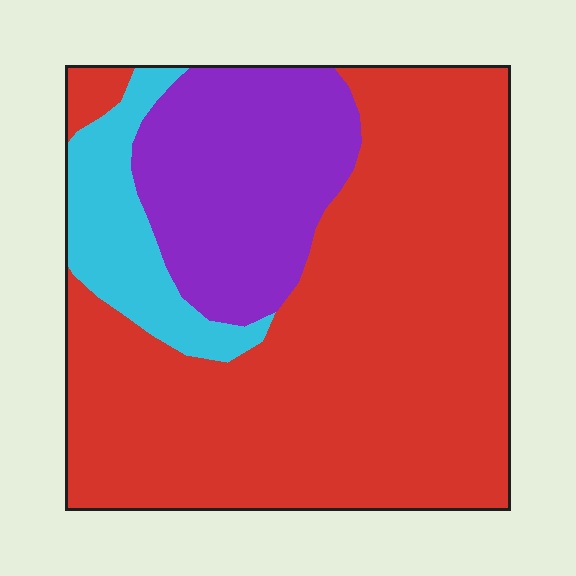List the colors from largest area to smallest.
From largest to smallest: red, purple, cyan.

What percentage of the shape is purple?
Purple covers around 20% of the shape.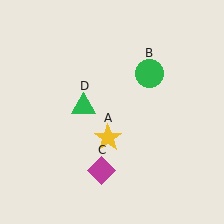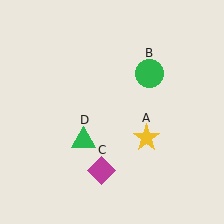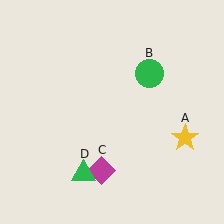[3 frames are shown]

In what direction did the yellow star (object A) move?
The yellow star (object A) moved right.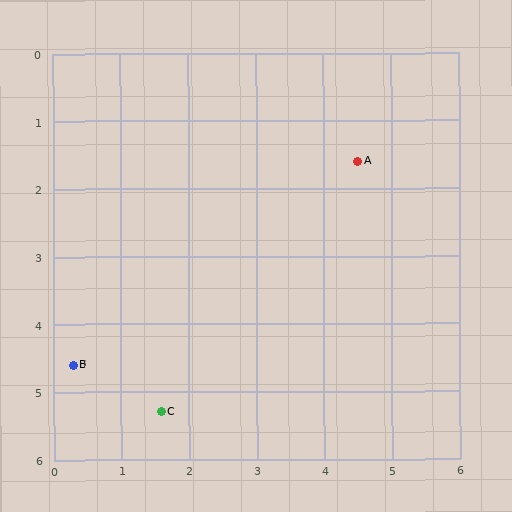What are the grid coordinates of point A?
Point A is at approximately (4.5, 1.6).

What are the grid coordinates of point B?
Point B is at approximately (0.3, 4.6).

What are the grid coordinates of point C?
Point C is at approximately (1.6, 5.3).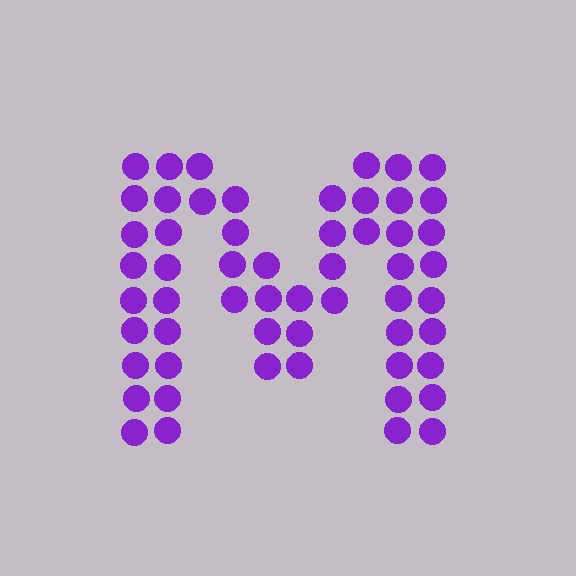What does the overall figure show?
The overall figure shows the letter M.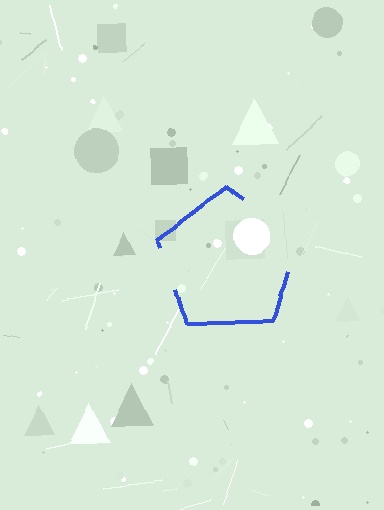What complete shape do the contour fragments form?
The contour fragments form a pentagon.